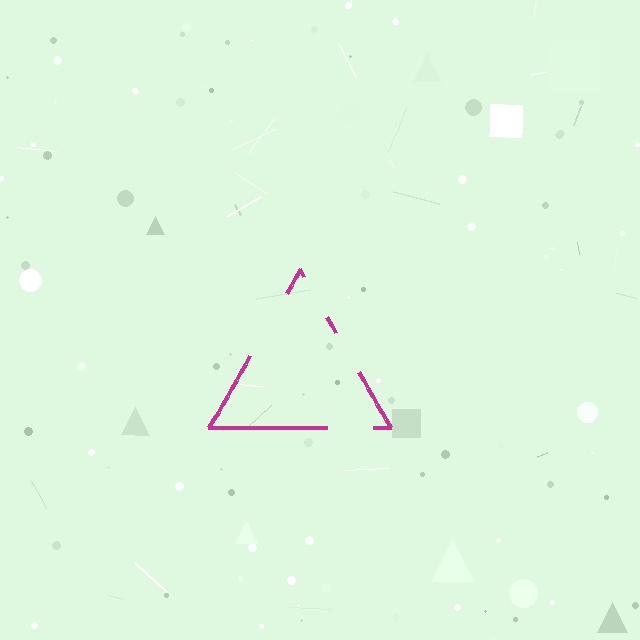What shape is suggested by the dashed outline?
The dashed outline suggests a triangle.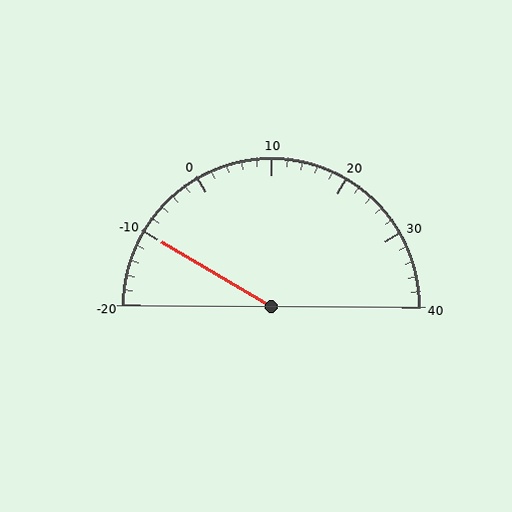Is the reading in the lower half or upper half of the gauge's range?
The reading is in the lower half of the range (-20 to 40).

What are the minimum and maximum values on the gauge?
The gauge ranges from -20 to 40.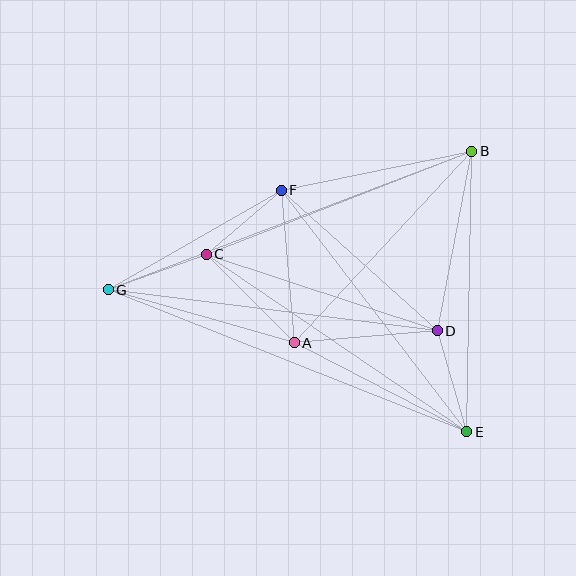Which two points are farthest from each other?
Points B and G are farthest from each other.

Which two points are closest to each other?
Points C and F are closest to each other.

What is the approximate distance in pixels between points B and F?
The distance between B and F is approximately 195 pixels.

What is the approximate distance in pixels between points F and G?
The distance between F and G is approximately 199 pixels.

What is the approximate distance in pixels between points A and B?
The distance between A and B is approximately 261 pixels.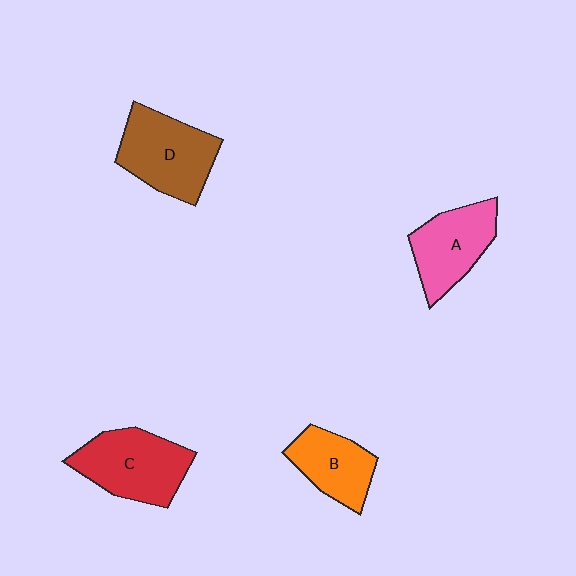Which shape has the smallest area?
Shape B (orange).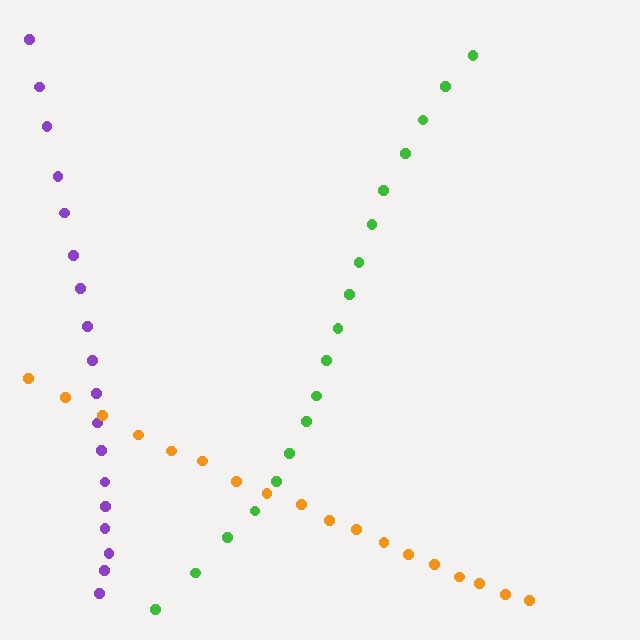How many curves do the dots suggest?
There are 3 distinct paths.